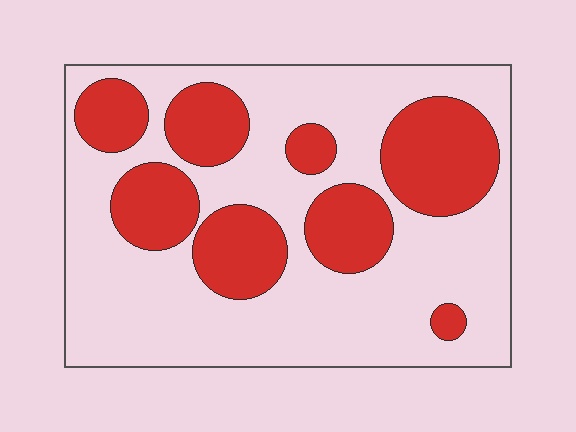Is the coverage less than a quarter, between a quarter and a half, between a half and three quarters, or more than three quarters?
Between a quarter and a half.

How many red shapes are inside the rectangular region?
8.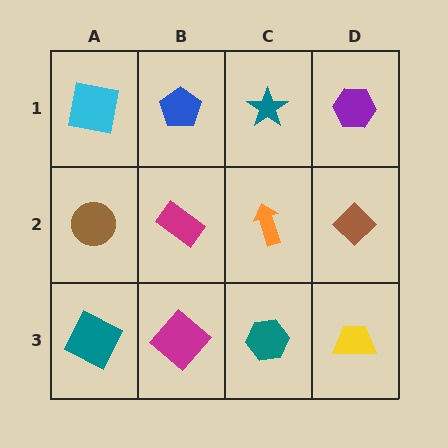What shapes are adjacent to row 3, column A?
A brown circle (row 2, column A), a magenta diamond (row 3, column B).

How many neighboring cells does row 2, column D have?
3.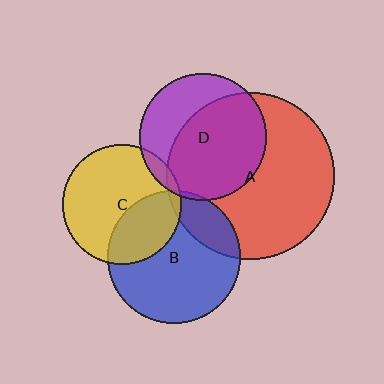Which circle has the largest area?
Circle A (red).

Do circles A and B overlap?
Yes.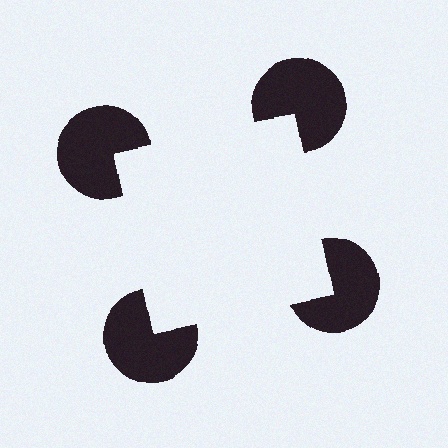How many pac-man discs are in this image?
There are 4 — one at each vertex of the illusory square.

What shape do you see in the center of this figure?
An illusory square — its edges are inferred from the aligned wedge cuts in the pac-man discs, not physically drawn.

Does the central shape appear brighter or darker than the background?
It typically appears slightly brighter than the background, even though no actual brightness change is drawn.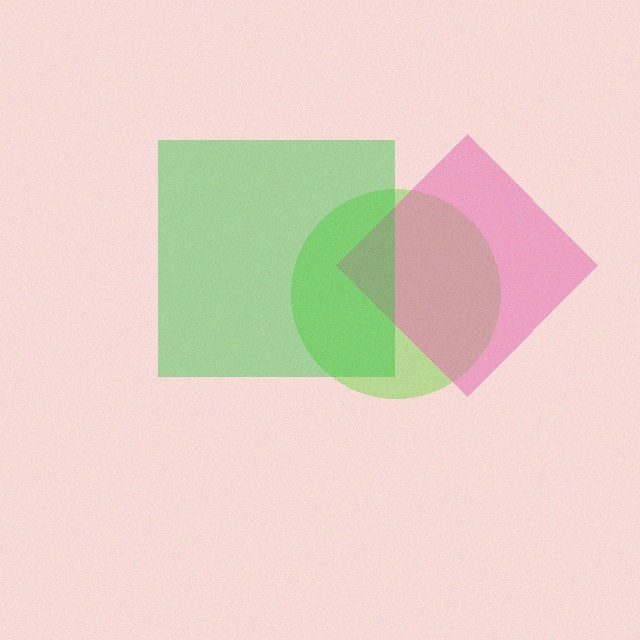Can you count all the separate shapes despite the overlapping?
Yes, there are 3 separate shapes.